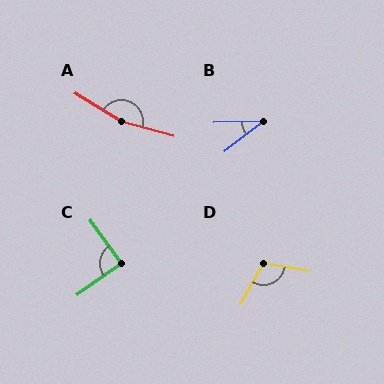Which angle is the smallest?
B, at approximately 35 degrees.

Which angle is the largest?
A, at approximately 164 degrees.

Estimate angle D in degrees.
Approximately 109 degrees.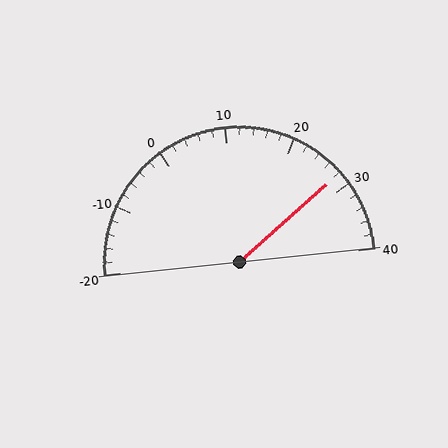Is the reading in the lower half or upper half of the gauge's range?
The reading is in the upper half of the range (-20 to 40).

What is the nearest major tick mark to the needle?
The nearest major tick mark is 30.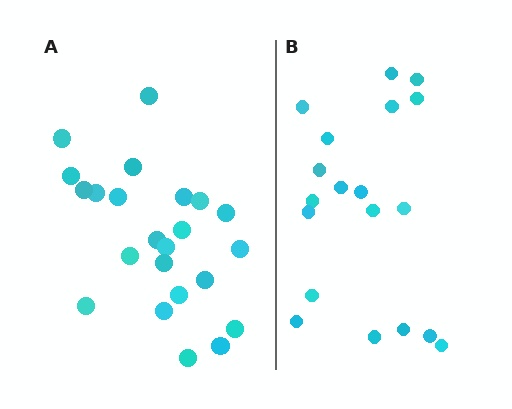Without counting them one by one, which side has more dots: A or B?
Region A (the left region) has more dots.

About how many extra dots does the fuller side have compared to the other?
Region A has about 4 more dots than region B.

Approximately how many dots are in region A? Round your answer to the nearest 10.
About 20 dots. (The exact count is 23, which rounds to 20.)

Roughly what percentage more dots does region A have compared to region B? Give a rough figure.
About 20% more.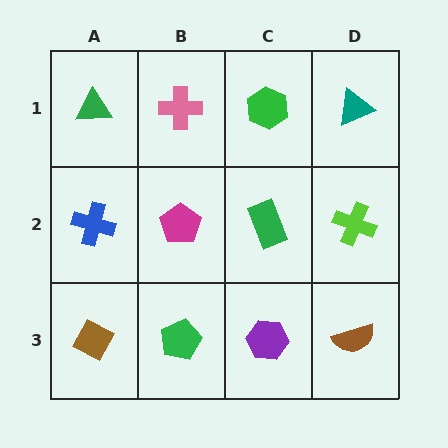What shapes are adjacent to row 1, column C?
A green rectangle (row 2, column C), a pink cross (row 1, column B), a teal triangle (row 1, column D).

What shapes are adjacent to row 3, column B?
A magenta pentagon (row 2, column B), a brown diamond (row 3, column A), a purple hexagon (row 3, column C).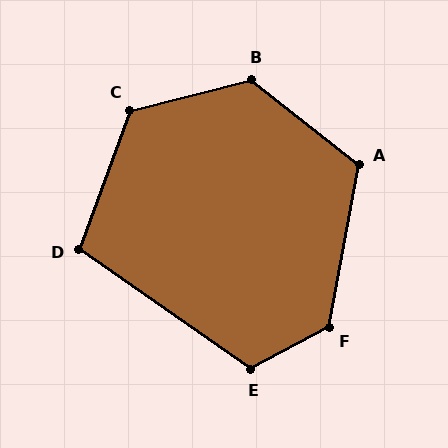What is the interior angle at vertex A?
Approximately 118 degrees (obtuse).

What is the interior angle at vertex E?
Approximately 117 degrees (obtuse).